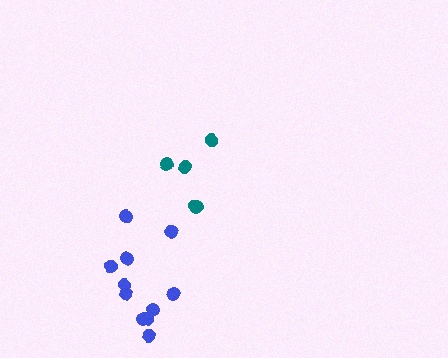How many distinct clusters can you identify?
There are 2 distinct clusters.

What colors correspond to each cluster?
The clusters are colored: teal, blue.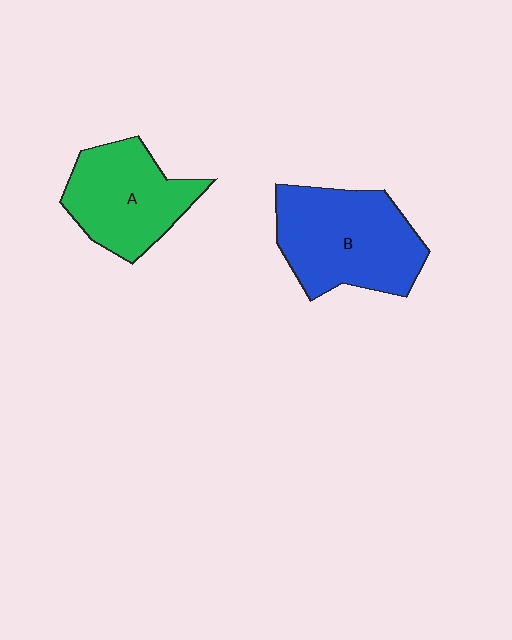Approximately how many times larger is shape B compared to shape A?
Approximately 1.2 times.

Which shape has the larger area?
Shape B (blue).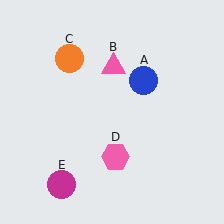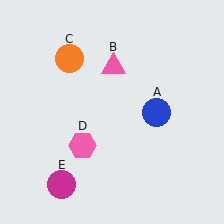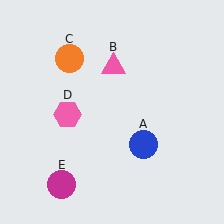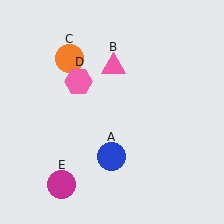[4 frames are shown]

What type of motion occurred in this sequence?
The blue circle (object A), pink hexagon (object D) rotated clockwise around the center of the scene.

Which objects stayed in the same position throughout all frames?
Pink triangle (object B) and orange circle (object C) and magenta circle (object E) remained stationary.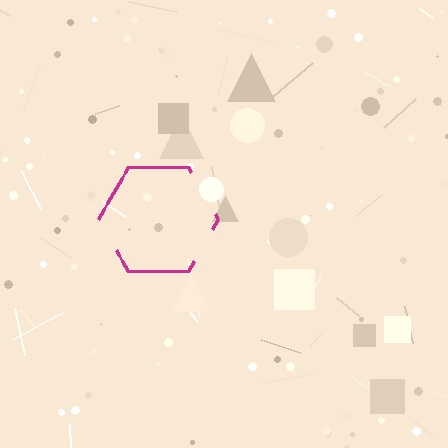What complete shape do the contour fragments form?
The contour fragments form a hexagon.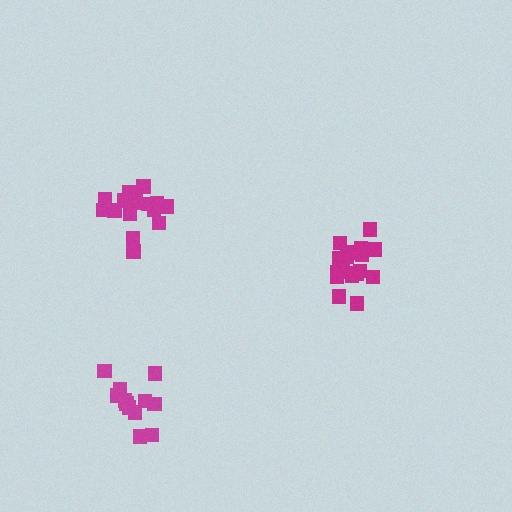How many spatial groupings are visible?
There are 3 spatial groupings.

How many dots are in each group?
Group 1: 18 dots, Group 2: 17 dots, Group 3: 13 dots (48 total).